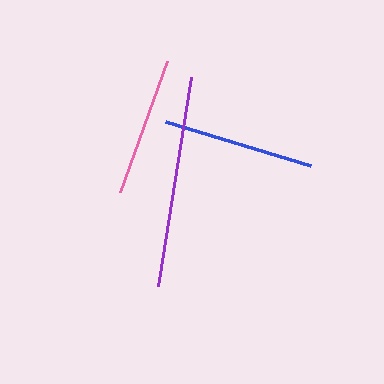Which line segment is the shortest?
The pink line is the shortest at approximately 139 pixels.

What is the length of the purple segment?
The purple segment is approximately 211 pixels long.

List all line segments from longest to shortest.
From longest to shortest: purple, blue, pink.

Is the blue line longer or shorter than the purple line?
The purple line is longer than the blue line.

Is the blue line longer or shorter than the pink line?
The blue line is longer than the pink line.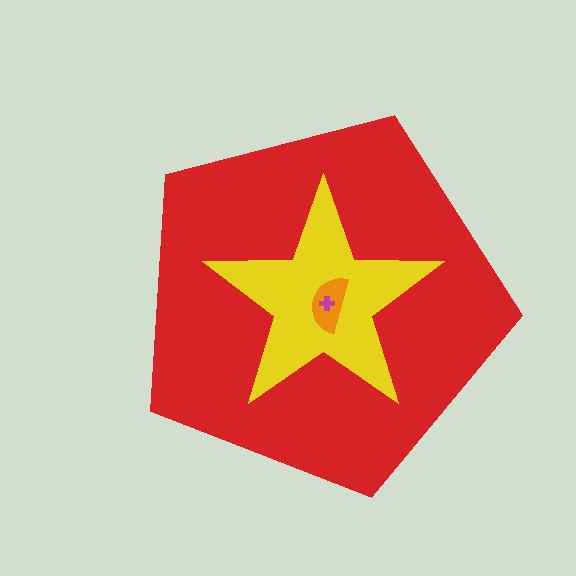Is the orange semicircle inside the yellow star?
Yes.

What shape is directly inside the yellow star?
The orange semicircle.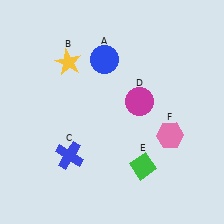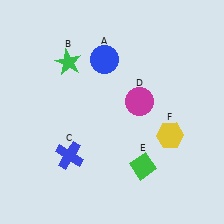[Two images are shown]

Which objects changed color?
B changed from yellow to green. F changed from pink to yellow.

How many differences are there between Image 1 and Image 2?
There are 2 differences between the two images.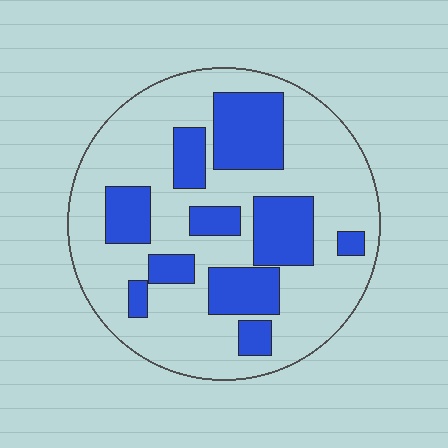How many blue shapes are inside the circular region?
10.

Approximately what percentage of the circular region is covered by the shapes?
Approximately 30%.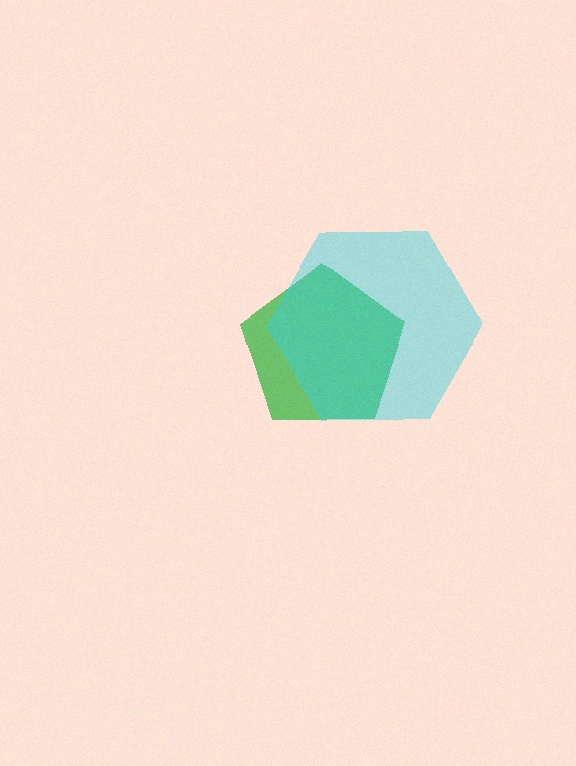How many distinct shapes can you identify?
There are 2 distinct shapes: a green pentagon, a cyan hexagon.